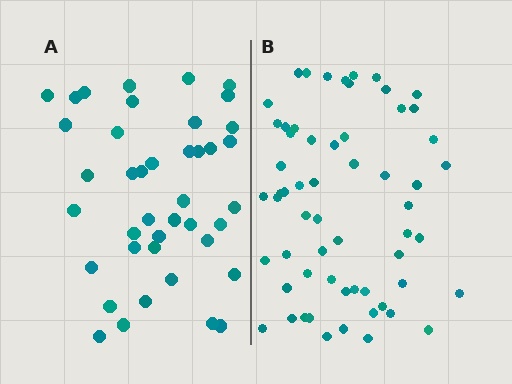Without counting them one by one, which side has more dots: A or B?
Region B (the right region) has more dots.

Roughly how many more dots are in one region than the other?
Region B has approximately 20 more dots than region A.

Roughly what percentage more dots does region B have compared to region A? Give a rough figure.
About 45% more.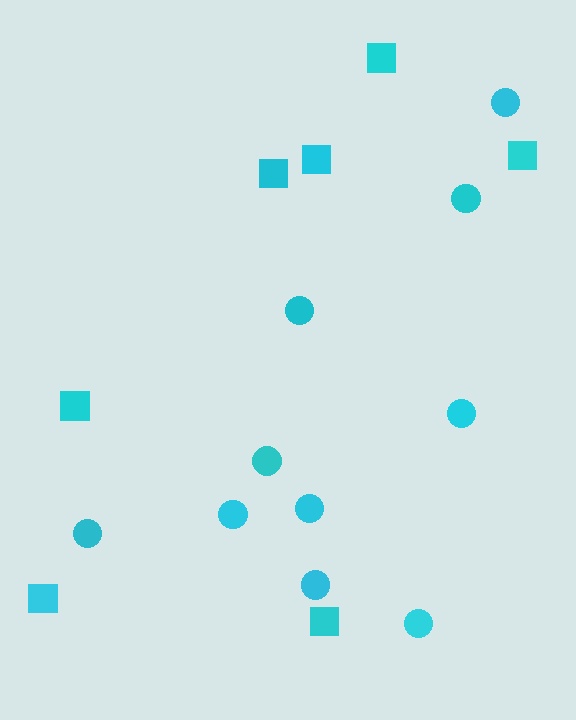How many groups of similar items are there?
There are 2 groups: one group of squares (7) and one group of circles (10).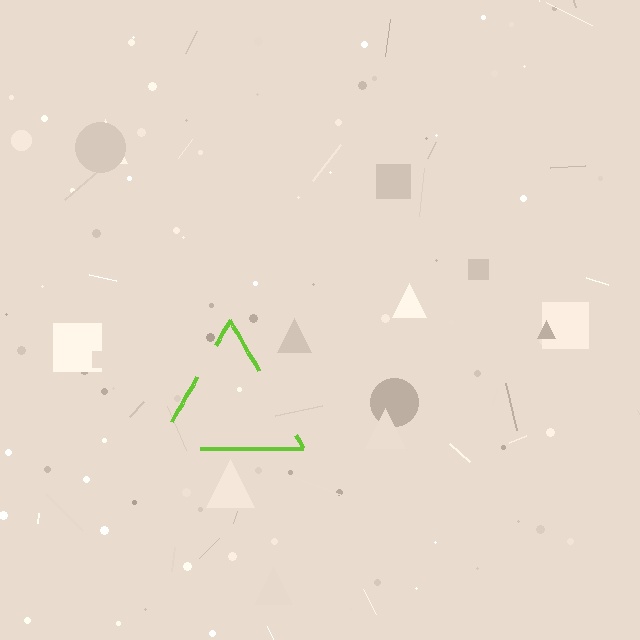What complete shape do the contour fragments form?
The contour fragments form a triangle.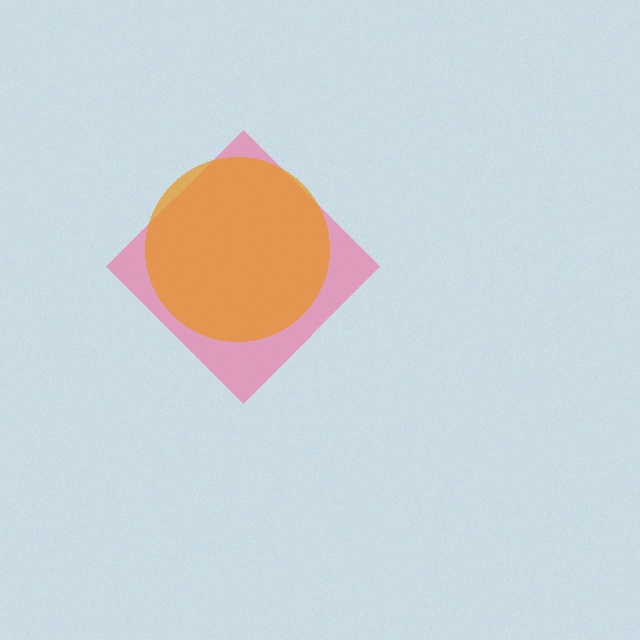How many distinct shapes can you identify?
There are 2 distinct shapes: a pink diamond, an orange circle.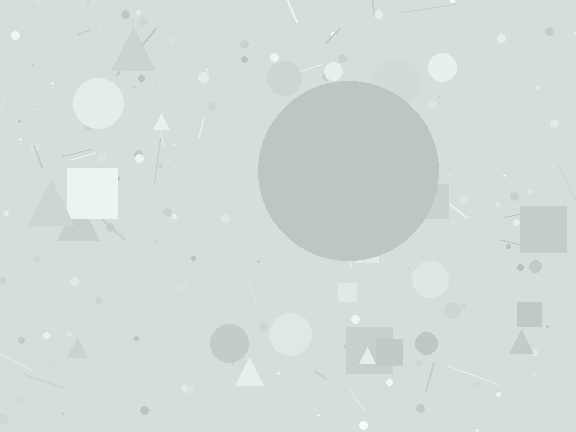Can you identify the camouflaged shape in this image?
The camouflaged shape is a circle.